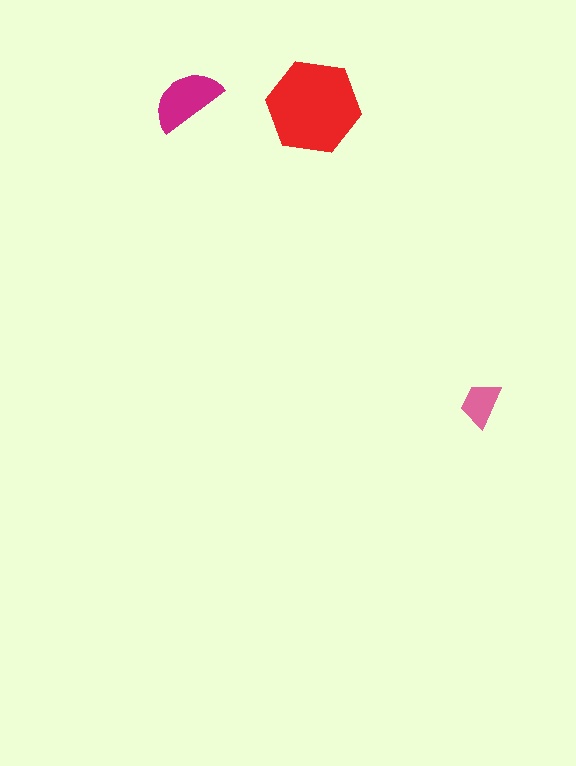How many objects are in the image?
There are 3 objects in the image.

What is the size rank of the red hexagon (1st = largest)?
1st.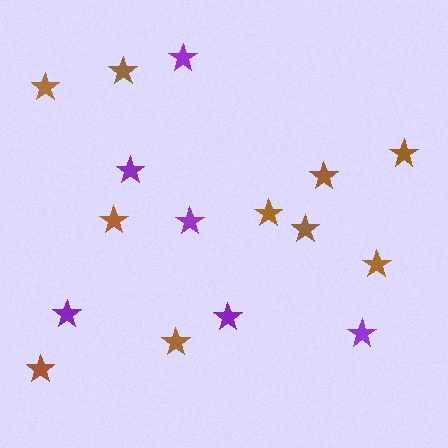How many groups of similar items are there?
There are 2 groups: one group of brown stars (10) and one group of purple stars (6).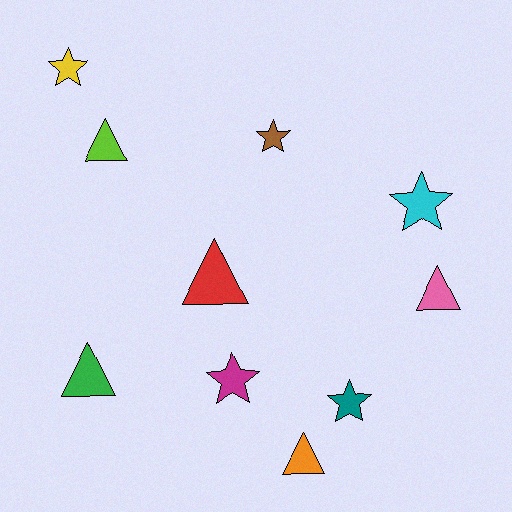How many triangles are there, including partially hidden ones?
There are 5 triangles.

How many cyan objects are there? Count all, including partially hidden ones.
There is 1 cyan object.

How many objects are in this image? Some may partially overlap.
There are 10 objects.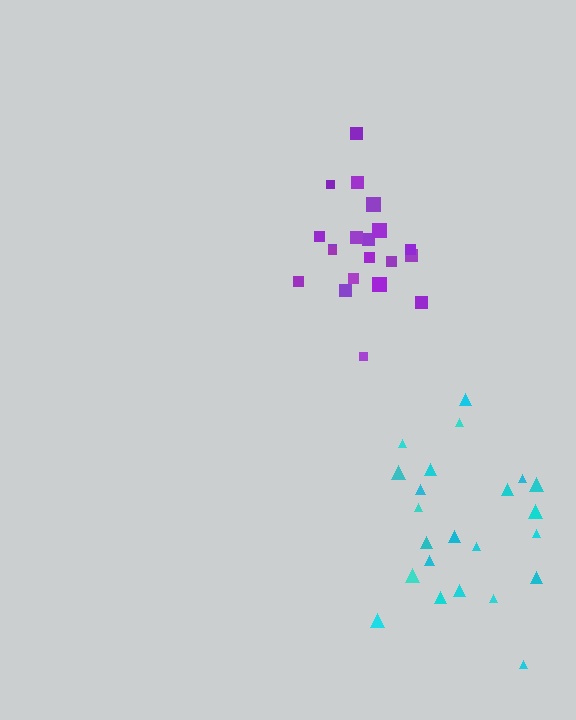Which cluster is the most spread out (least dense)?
Cyan.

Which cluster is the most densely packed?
Purple.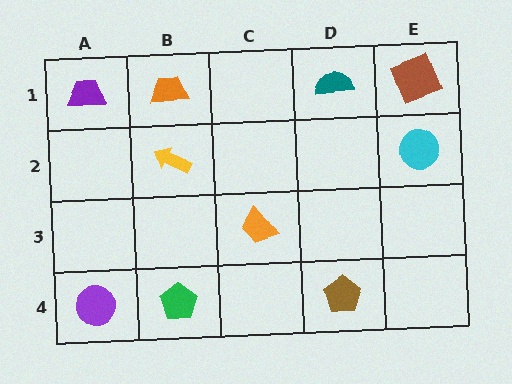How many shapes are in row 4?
3 shapes.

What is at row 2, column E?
A cyan circle.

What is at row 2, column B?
A yellow arrow.